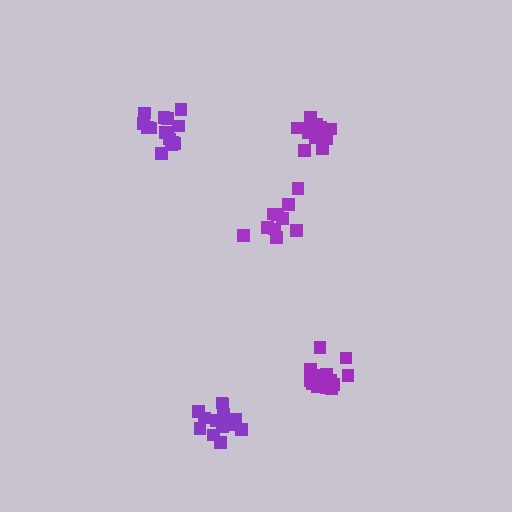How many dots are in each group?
Group 1: 16 dots, Group 2: 13 dots, Group 3: 14 dots, Group 4: 15 dots, Group 5: 10 dots (68 total).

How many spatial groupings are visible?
There are 5 spatial groupings.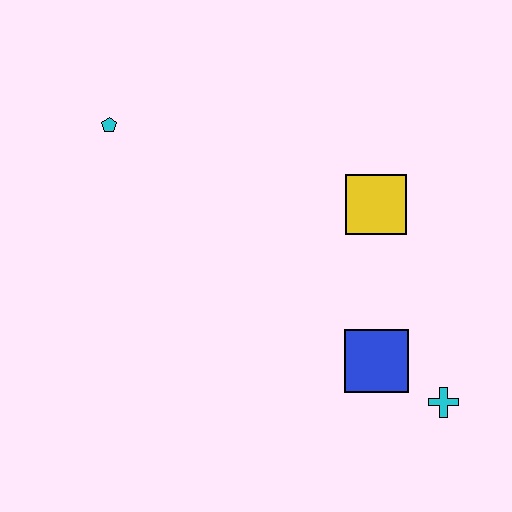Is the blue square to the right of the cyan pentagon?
Yes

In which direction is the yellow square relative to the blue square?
The yellow square is above the blue square.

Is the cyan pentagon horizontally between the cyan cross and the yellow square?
No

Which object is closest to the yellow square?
The blue square is closest to the yellow square.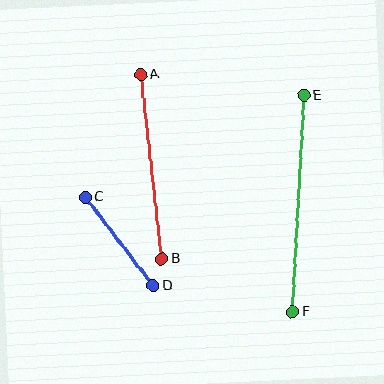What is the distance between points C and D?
The distance is approximately 111 pixels.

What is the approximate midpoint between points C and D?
The midpoint is at approximately (119, 241) pixels.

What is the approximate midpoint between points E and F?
The midpoint is at approximately (298, 203) pixels.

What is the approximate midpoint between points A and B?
The midpoint is at approximately (151, 167) pixels.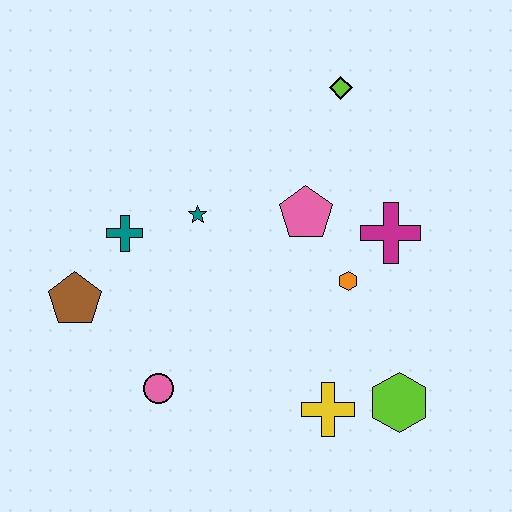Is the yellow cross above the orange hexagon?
No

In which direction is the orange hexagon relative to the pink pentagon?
The orange hexagon is below the pink pentagon.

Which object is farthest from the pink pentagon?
The brown pentagon is farthest from the pink pentagon.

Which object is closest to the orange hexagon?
The magenta cross is closest to the orange hexagon.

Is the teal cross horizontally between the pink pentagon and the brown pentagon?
Yes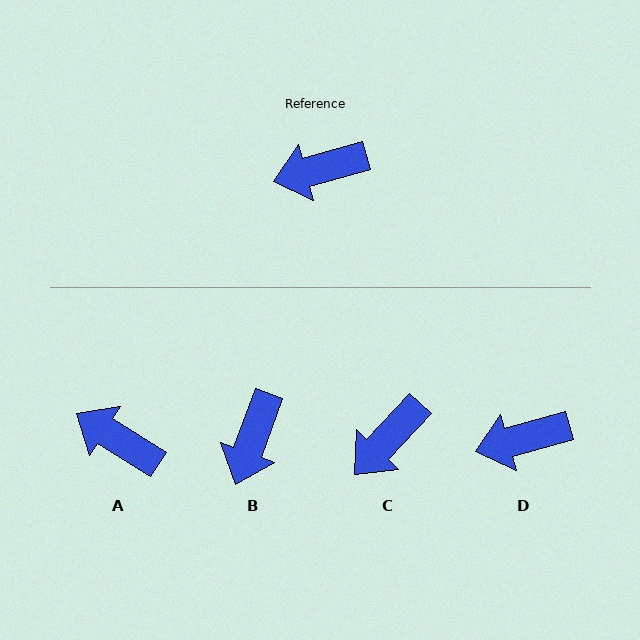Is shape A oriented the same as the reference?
No, it is off by about 48 degrees.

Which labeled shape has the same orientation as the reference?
D.